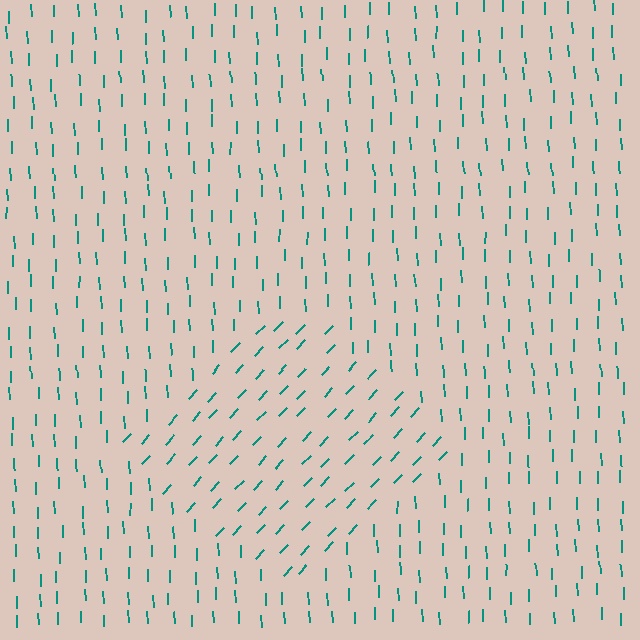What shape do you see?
I see a diamond.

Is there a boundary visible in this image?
Yes, there is a texture boundary formed by a change in line orientation.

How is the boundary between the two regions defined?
The boundary is defined purely by a change in line orientation (approximately 45 degrees difference). All lines are the same color and thickness.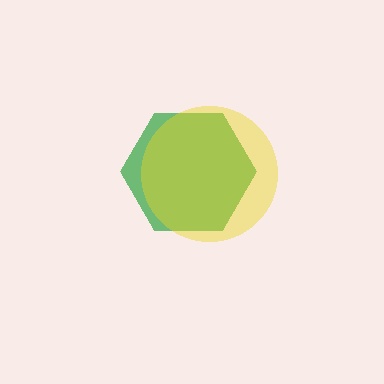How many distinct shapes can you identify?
There are 2 distinct shapes: a green hexagon, a yellow circle.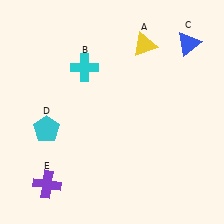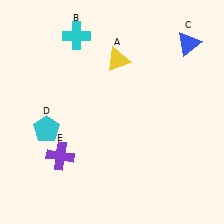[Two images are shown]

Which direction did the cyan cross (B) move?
The cyan cross (B) moved up.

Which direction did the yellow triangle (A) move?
The yellow triangle (A) moved left.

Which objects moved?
The objects that moved are: the yellow triangle (A), the cyan cross (B), the purple cross (E).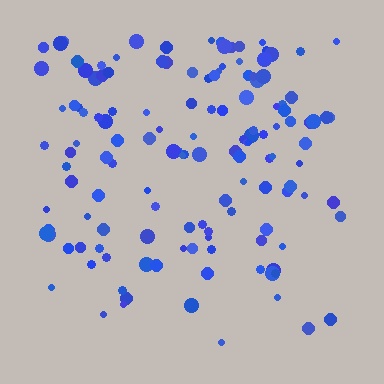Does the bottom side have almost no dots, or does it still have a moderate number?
Still a moderate number, just noticeably fewer than the top.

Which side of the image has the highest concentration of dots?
The top.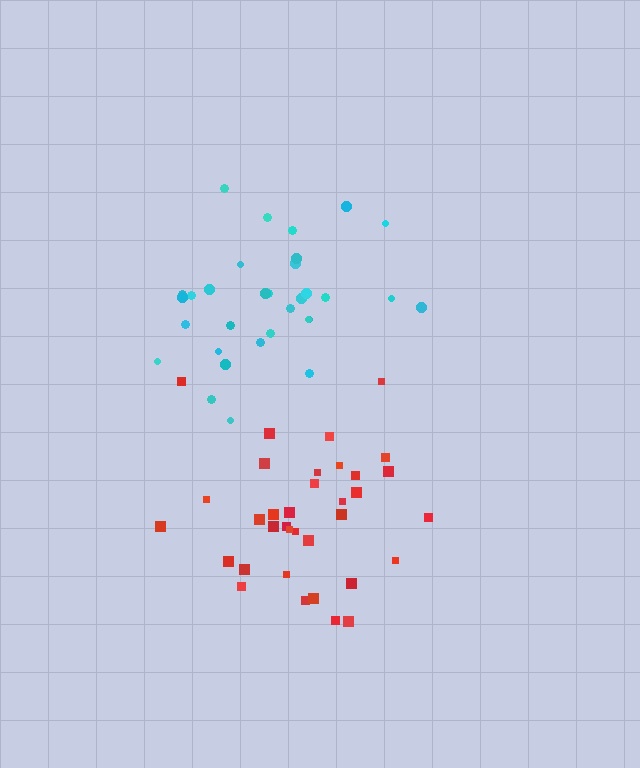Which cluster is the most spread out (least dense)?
Cyan.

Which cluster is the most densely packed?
Red.